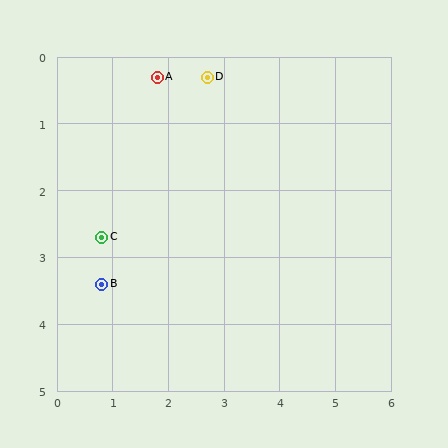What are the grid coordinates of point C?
Point C is at approximately (0.8, 2.7).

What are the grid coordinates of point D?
Point D is at approximately (2.7, 0.3).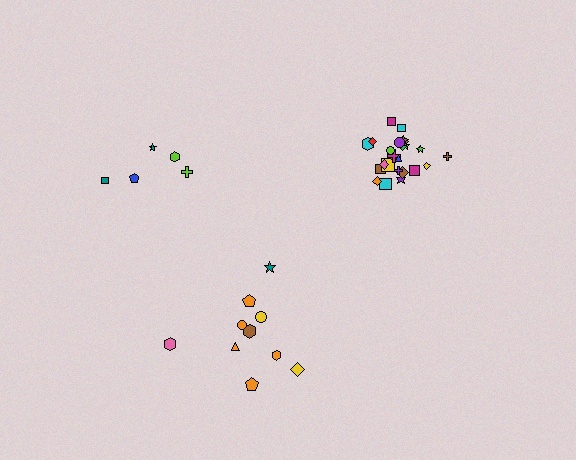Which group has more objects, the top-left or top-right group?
The top-right group.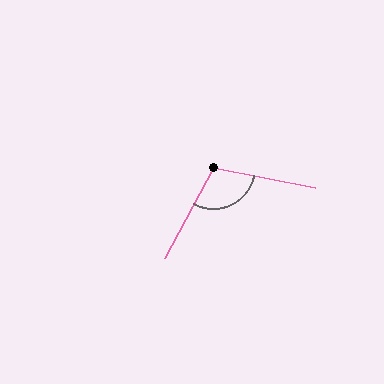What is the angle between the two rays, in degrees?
Approximately 107 degrees.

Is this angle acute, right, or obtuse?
It is obtuse.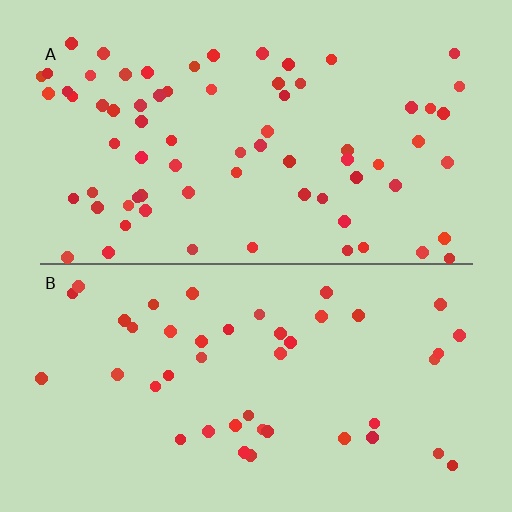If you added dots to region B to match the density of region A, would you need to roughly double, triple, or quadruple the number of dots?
Approximately double.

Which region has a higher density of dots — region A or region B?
A (the top).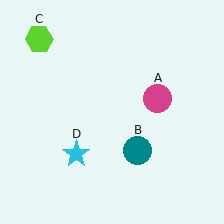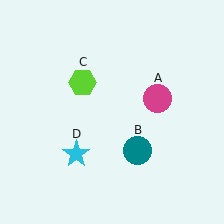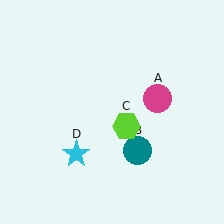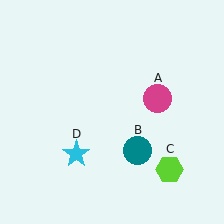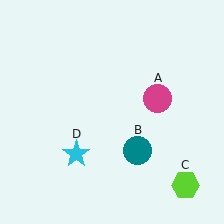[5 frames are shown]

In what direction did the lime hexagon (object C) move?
The lime hexagon (object C) moved down and to the right.